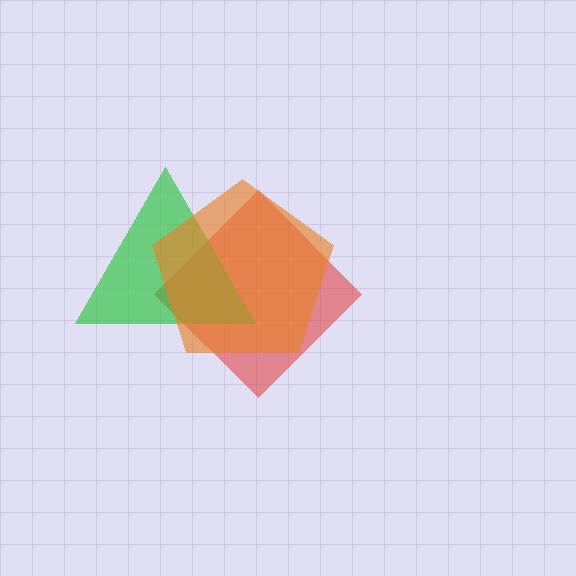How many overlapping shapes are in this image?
There are 3 overlapping shapes in the image.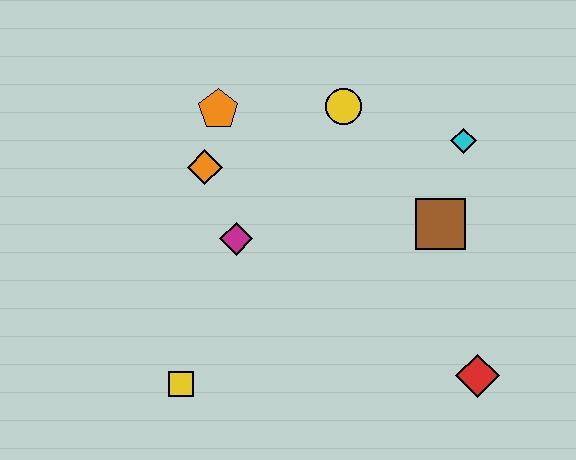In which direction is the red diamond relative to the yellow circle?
The red diamond is below the yellow circle.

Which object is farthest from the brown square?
The yellow square is farthest from the brown square.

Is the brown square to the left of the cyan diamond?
Yes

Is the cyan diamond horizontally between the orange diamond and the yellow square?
No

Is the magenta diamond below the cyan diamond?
Yes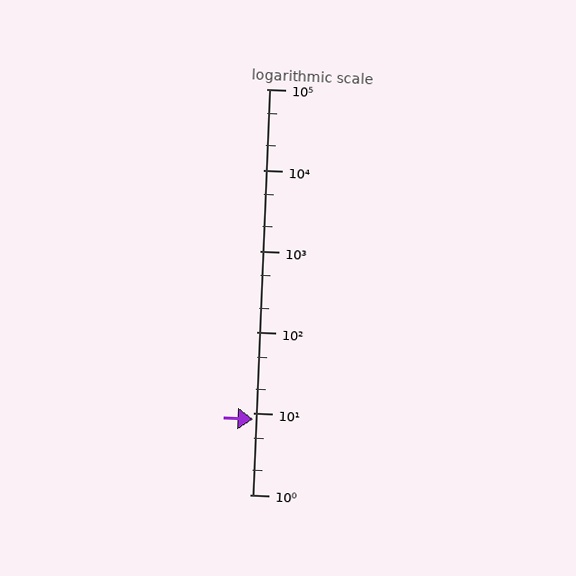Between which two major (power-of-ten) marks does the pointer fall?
The pointer is between 1 and 10.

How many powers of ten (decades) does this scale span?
The scale spans 5 decades, from 1 to 100000.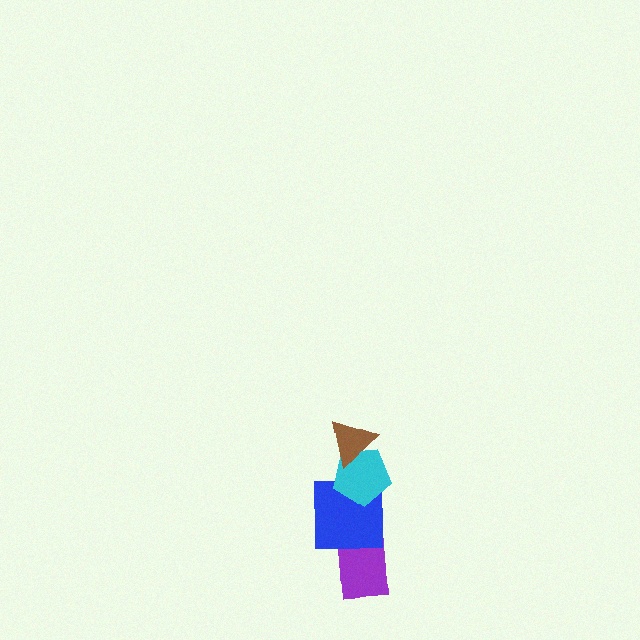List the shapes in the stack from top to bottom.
From top to bottom: the brown triangle, the cyan pentagon, the blue square, the purple rectangle.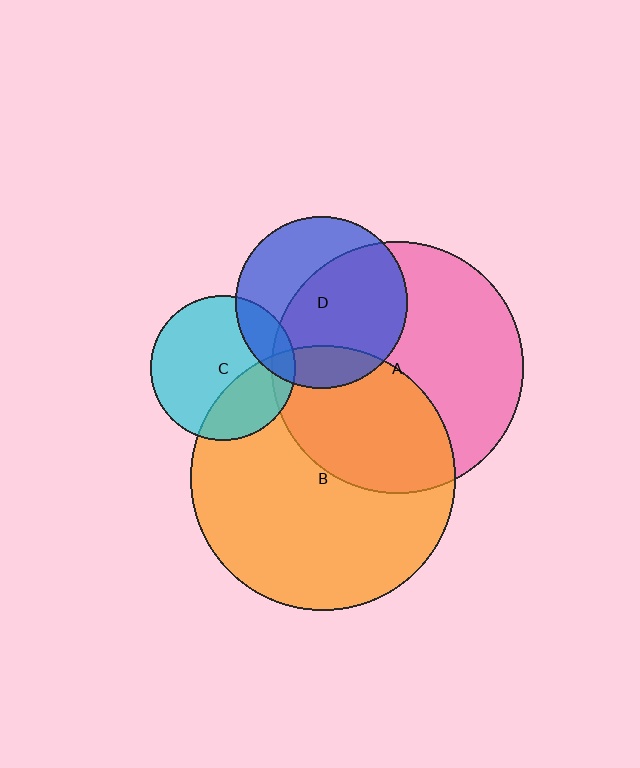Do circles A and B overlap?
Yes.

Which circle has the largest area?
Circle B (orange).